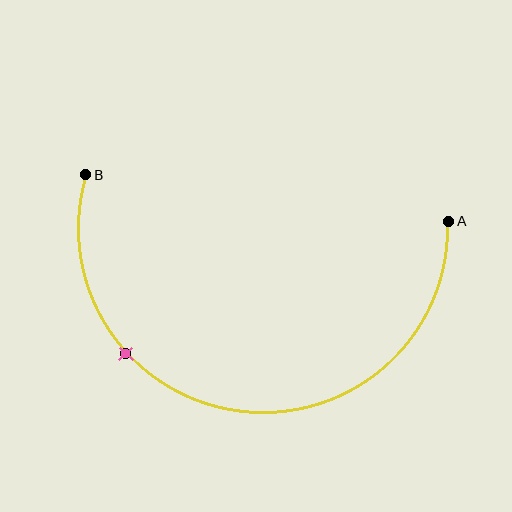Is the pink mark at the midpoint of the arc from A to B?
No. The pink mark lies on the arc but is closer to endpoint B. The arc midpoint would be at the point on the curve equidistant along the arc from both A and B.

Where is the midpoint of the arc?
The arc midpoint is the point on the curve farthest from the straight line joining A and B. It sits below that line.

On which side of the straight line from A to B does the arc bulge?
The arc bulges below the straight line connecting A and B.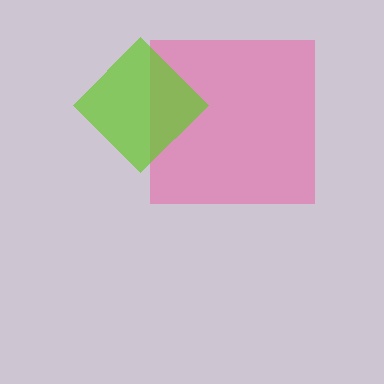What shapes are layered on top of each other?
The layered shapes are: a pink square, a lime diamond.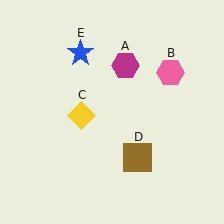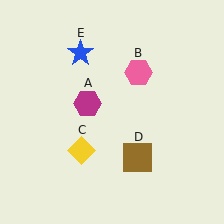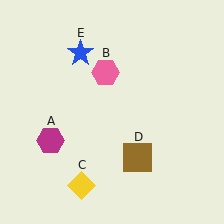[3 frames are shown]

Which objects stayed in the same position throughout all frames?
Brown square (object D) and blue star (object E) remained stationary.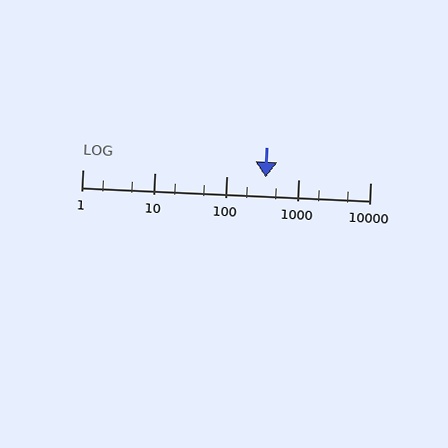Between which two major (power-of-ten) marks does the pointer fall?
The pointer is between 100 and 1000.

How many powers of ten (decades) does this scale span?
The scale spans 4 decades, from 1 to 10000.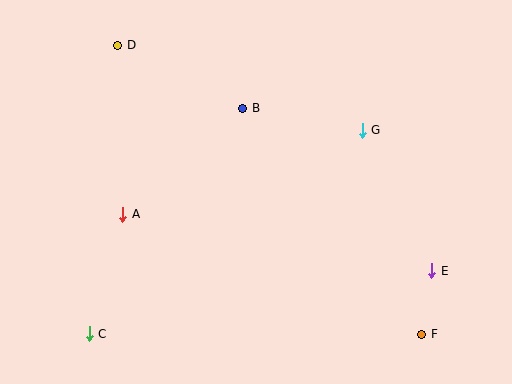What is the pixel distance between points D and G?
The distance between D and G is 259 pixels.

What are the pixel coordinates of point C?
Point C is at (89, 334).